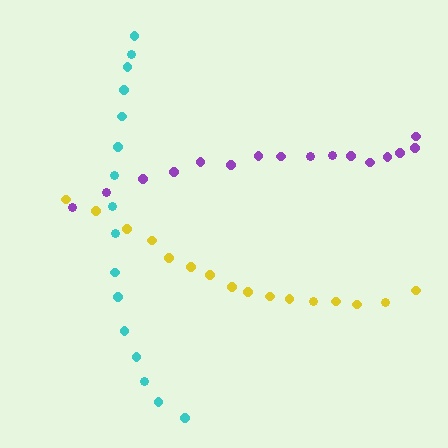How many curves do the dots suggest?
There are 3 distinct paths.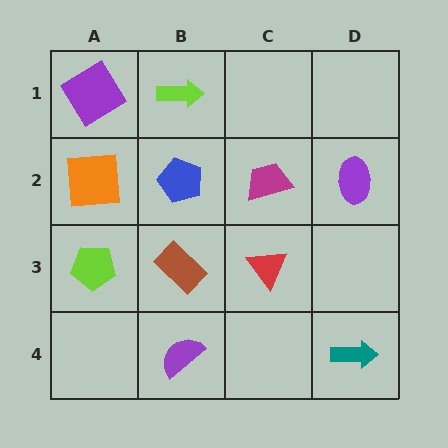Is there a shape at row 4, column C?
No, that cell is empty.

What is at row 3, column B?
A brown rectangle.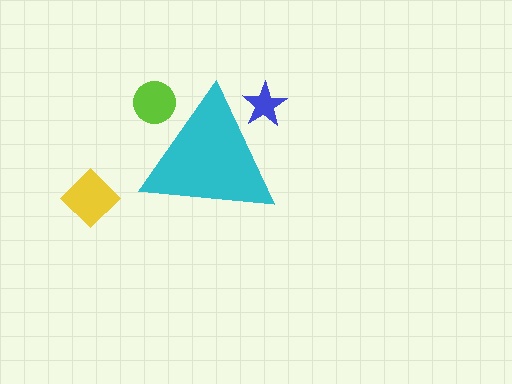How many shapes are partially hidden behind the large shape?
2 shapes are partially hidden.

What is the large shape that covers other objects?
A cyan triangle.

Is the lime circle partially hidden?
Yes, the lime circle is partially hidden behind the cyan triangle.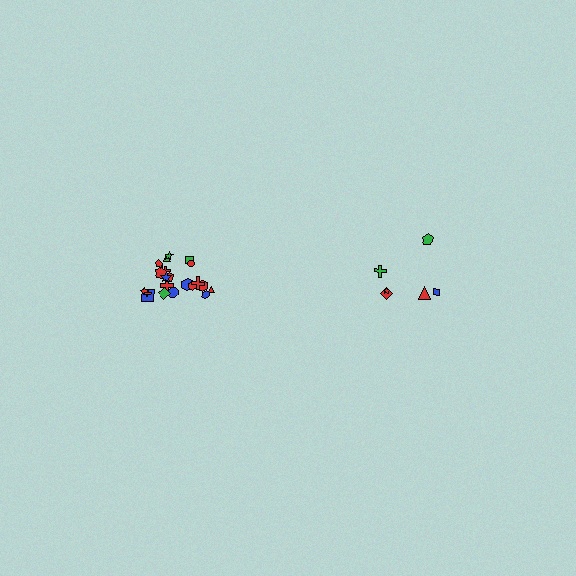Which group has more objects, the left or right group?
The left group.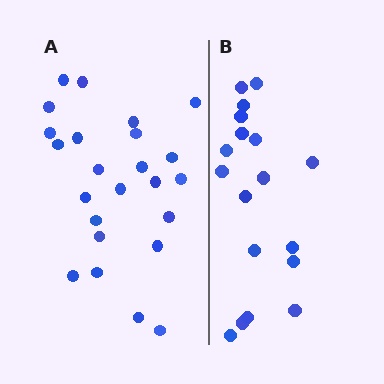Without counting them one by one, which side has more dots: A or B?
Region A (the left region) has more dots.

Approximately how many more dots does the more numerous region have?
Region A has about 6 more dots than region B.